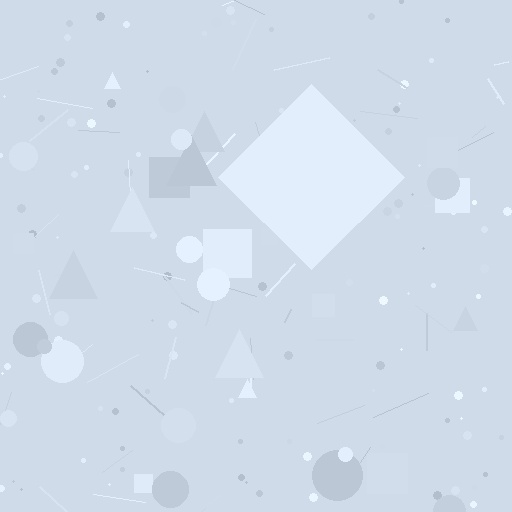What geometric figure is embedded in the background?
A diamond is embedded in the background.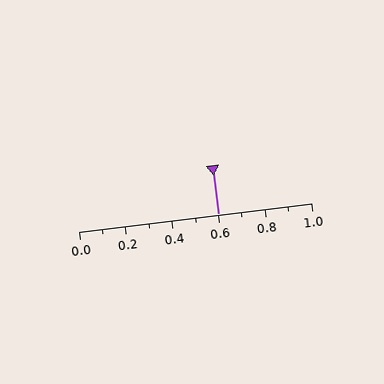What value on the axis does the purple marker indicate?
The marker indicates approximately 0.6.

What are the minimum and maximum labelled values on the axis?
The axis runs from 0.0 to 1.0.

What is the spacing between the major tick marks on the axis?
The major ticks are spaced 0.2 apart.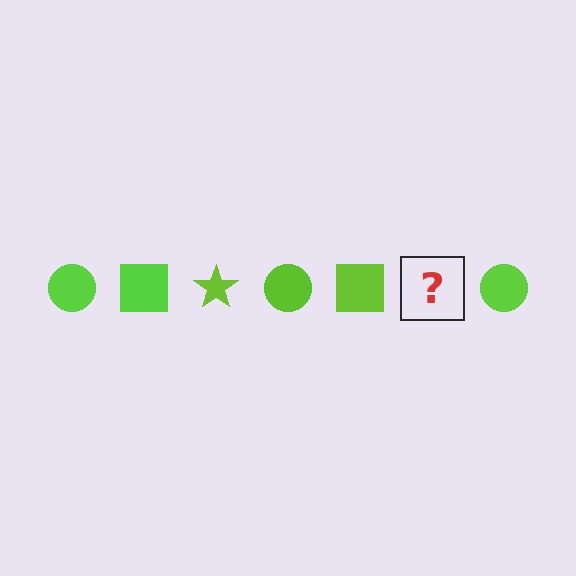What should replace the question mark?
The question mark should be replaced with a lime star.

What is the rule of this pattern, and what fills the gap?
The rule is that the pattern cycles through circle, square, star shapes in lime. The gap should be filled with a lime star.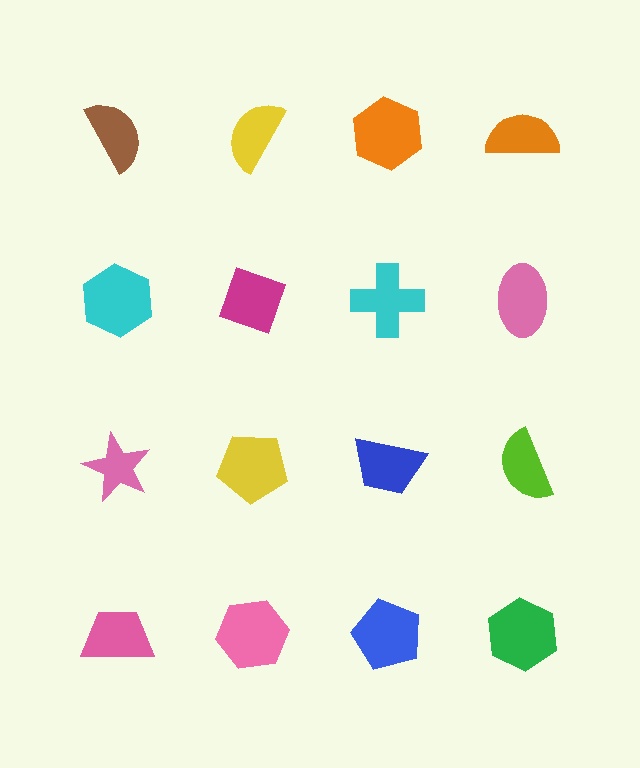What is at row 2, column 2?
A magenta diamond.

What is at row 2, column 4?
A pink ellipse.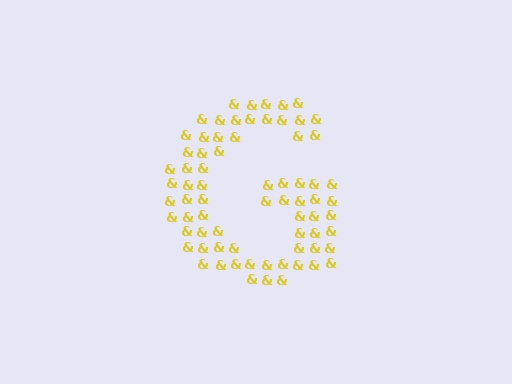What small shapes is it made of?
It is made of small ampersands.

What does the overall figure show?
The overall figure shows the letter G.